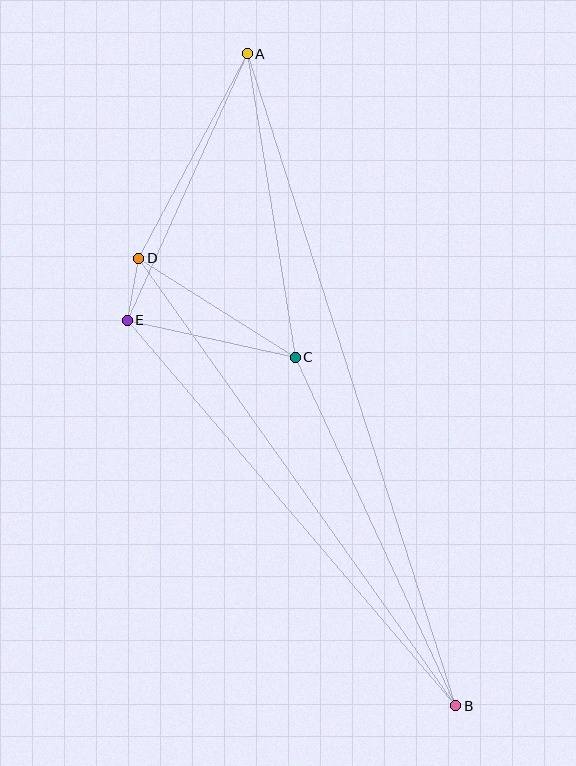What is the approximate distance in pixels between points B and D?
The distance between B and D is approximately 548 pixels.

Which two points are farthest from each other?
Points A and B are farthest from each other.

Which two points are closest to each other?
Points D and E are closest to each other.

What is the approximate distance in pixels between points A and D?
The distance between A and D is approximately 232 pixels.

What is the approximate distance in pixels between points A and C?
The distance between A and C is approximately 307 pixels.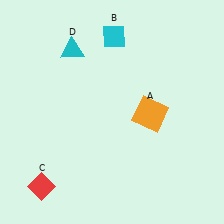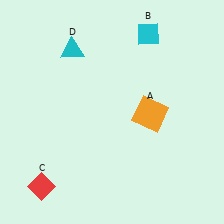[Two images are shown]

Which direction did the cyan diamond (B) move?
The cyan diamond (B) moved right.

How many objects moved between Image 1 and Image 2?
1 object moved between the two images.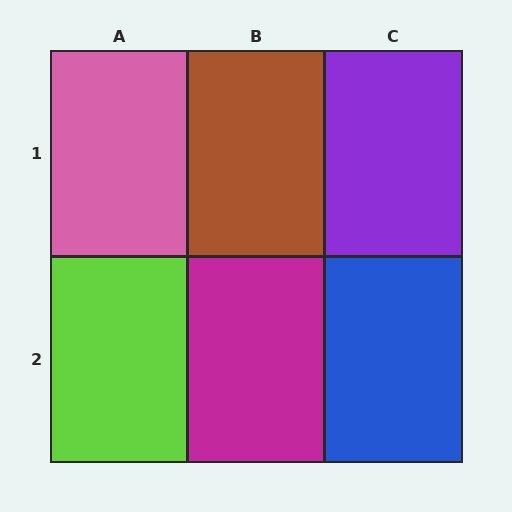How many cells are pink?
1 cell is pink.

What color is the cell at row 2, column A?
Lime.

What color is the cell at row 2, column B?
Magenta.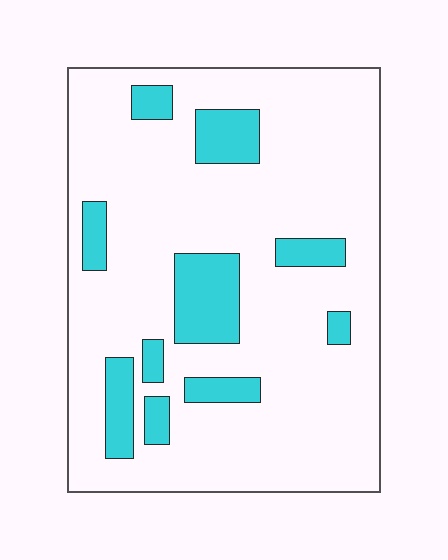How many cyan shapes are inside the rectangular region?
10.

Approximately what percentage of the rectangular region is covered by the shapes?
Approximately 15%.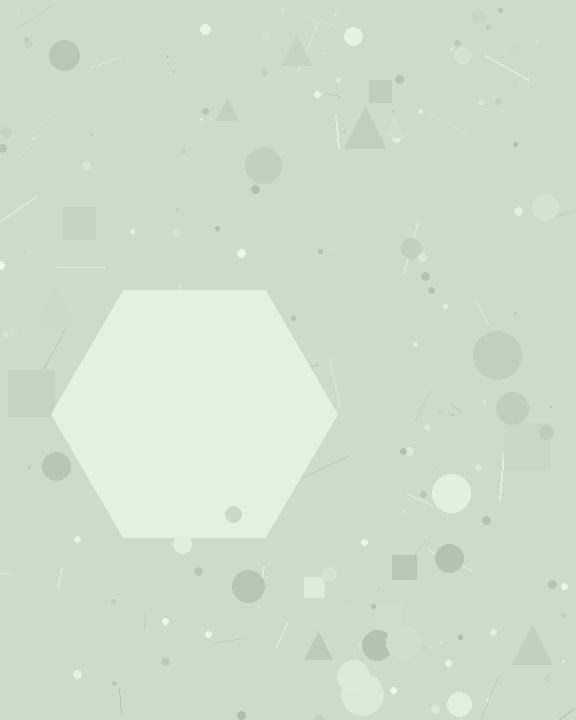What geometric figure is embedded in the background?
A hexagon is embedded in the background.